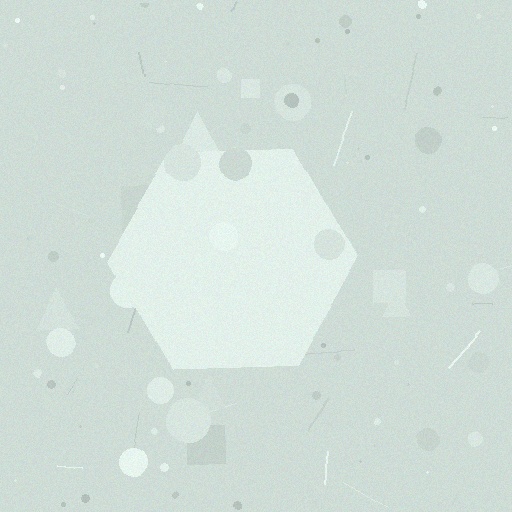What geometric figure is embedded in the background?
A hexagon is embedded in the background.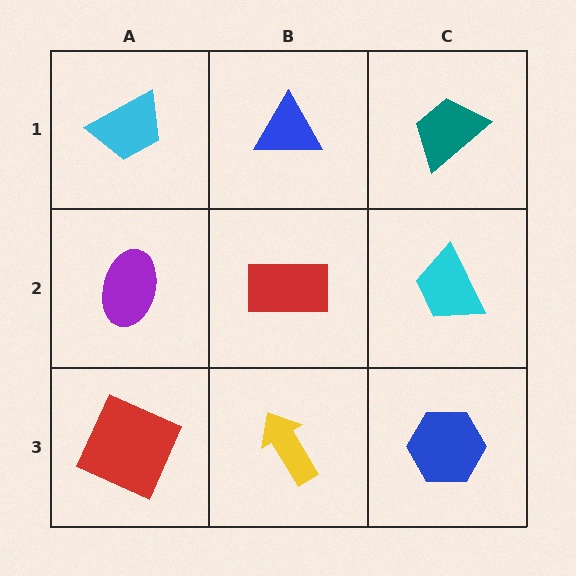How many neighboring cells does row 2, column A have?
3.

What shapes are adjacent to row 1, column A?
A purple ellipse (row 2, column A), a blue triangle (row 1, column B).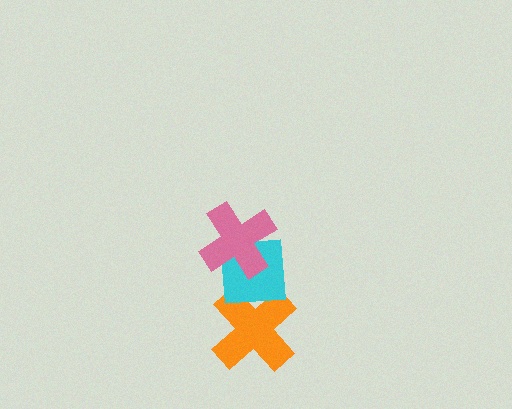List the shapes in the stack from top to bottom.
From top to bottom: the pink cross, the cyan square, the orange cross.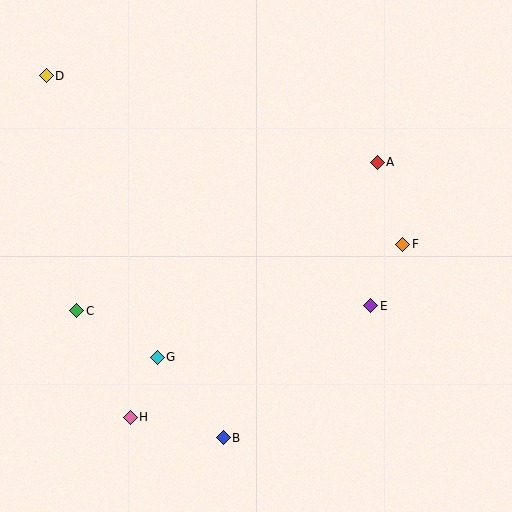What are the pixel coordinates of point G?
Point G is at (157, 357).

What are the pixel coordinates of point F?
Point F is at (403, 244).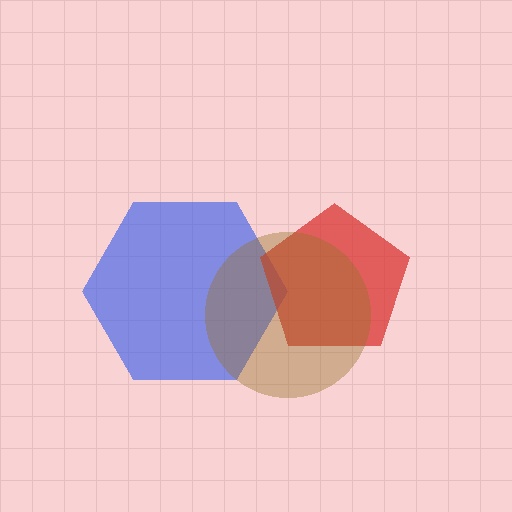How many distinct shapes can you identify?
There are 3 distinct shapes: a blue hexagon, a red pentagon, a brown circle.